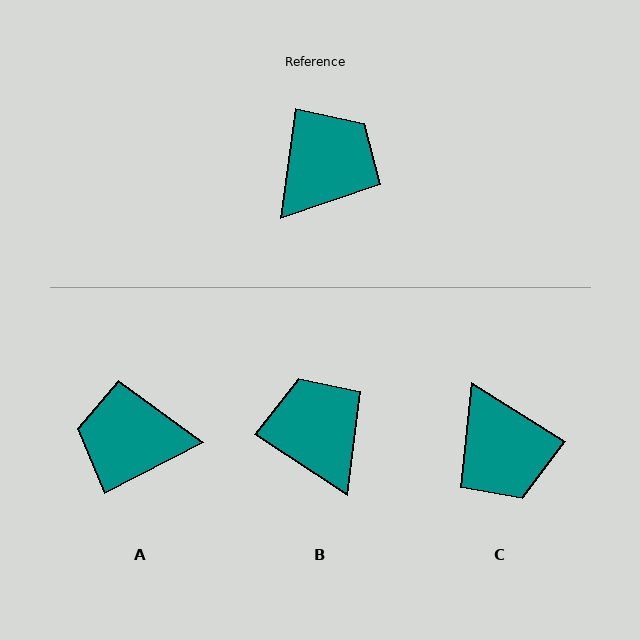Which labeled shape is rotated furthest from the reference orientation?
A, about 125 degrees away.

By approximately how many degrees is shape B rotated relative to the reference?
Approximately 64 degrees counter-clockwise.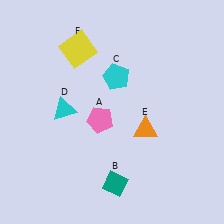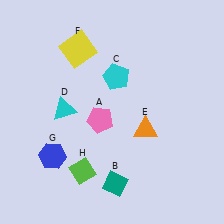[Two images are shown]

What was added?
A blue hexagon (G), a lime diamond (H) were added in Image 2.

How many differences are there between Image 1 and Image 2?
There are 2 differences between the two images.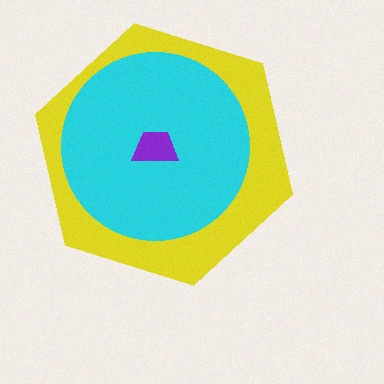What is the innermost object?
The purple trapezoid.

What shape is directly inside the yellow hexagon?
The cyan circle.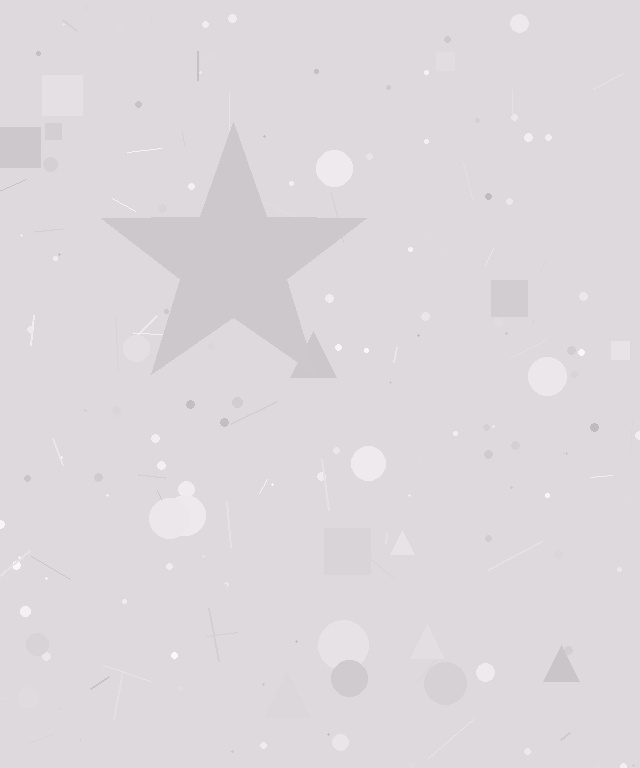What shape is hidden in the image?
A star is hidden in the image.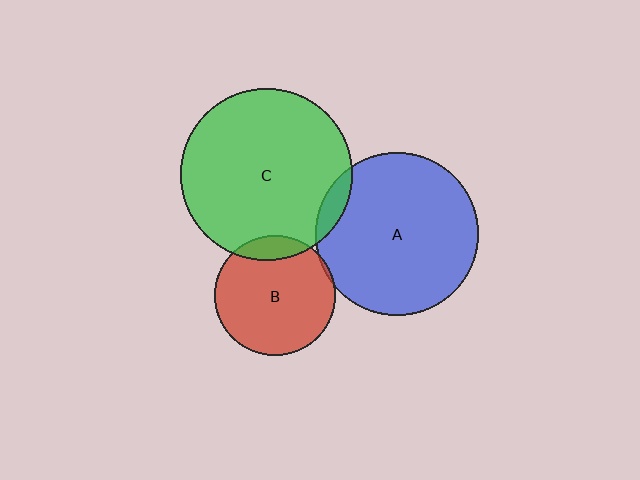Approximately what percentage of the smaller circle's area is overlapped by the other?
Approximately 5%.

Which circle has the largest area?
Circle C (green).